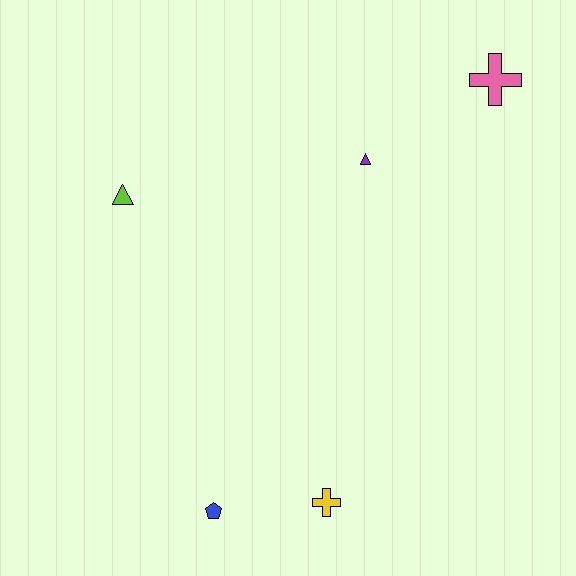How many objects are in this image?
There are 5 objects.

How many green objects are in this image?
There are no green objects.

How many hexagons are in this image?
There are no hexagons.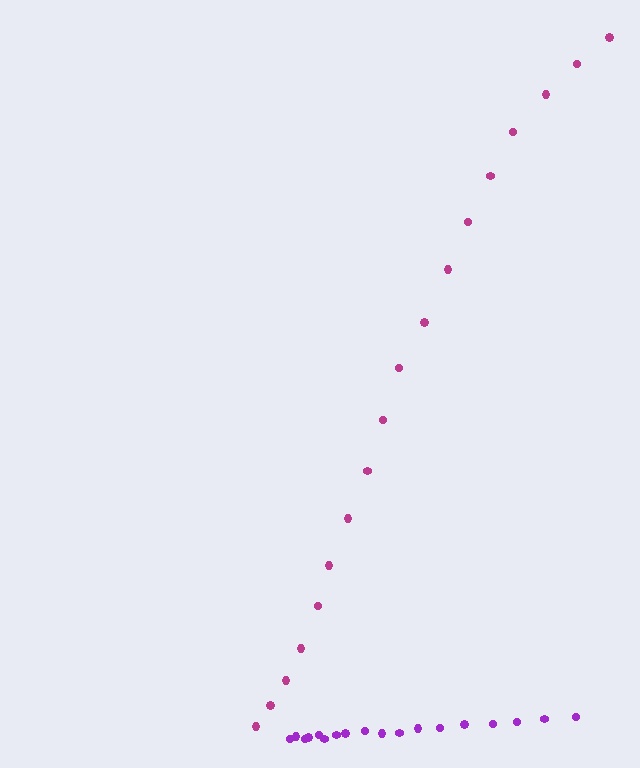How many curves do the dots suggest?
There are 2 distinct paths.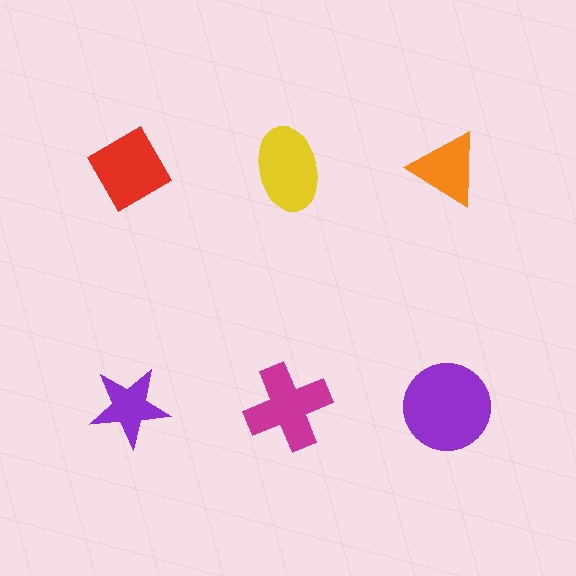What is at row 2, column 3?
A purple circle.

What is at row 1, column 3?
An orange triangle.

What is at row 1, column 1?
A red diamond.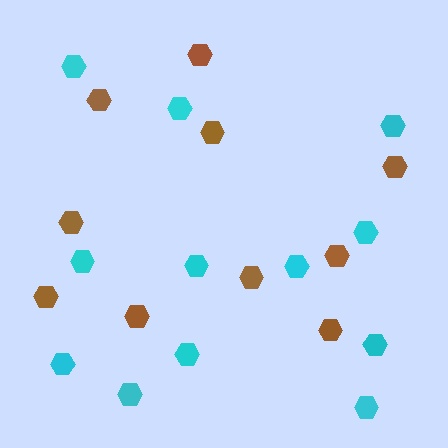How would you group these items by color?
There are 2 groups: one group of cyan hexagons (12) and one group of brown hexagons (10).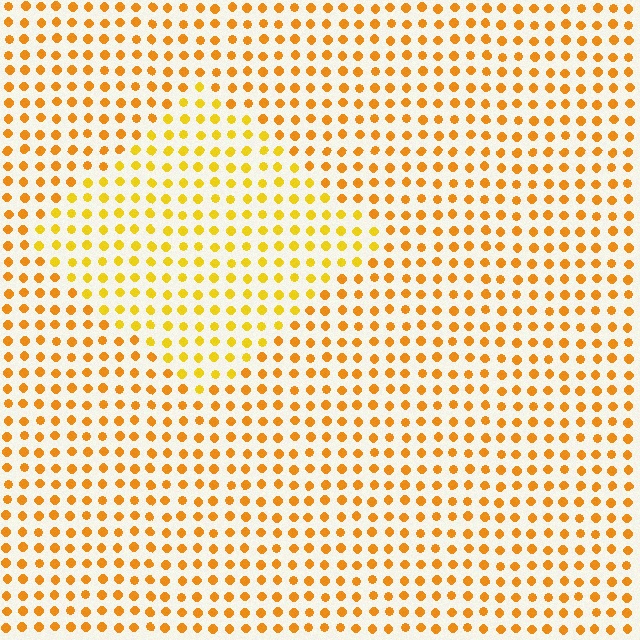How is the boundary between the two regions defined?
The boundary is defined purely by a slight shift in hue (about 19 degrees). Spacing, size, and orientation are identical on both sides.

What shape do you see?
I see a diamond.